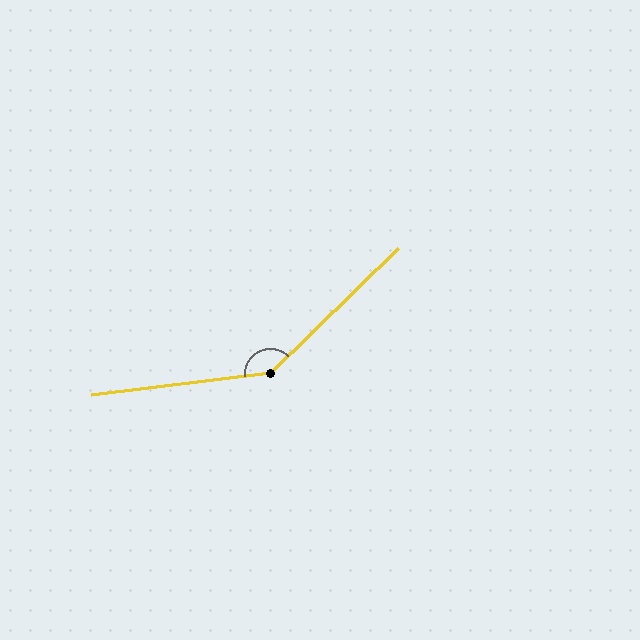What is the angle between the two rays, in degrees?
Approximately 143 degrees.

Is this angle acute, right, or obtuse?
It is obtuse.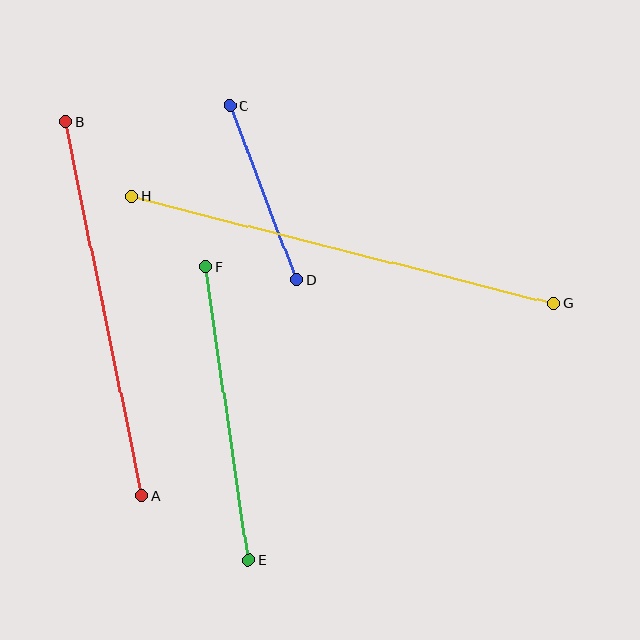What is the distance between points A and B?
The distance is approximately 383 pixels.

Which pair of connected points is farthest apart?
Points G and H are farthest apart.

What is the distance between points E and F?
The distance is approximately 297 pixels.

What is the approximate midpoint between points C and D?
The midpoint is at approximately (263, 193) pixels.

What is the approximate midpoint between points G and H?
The midpoint is at approximately (343, 250) pixels.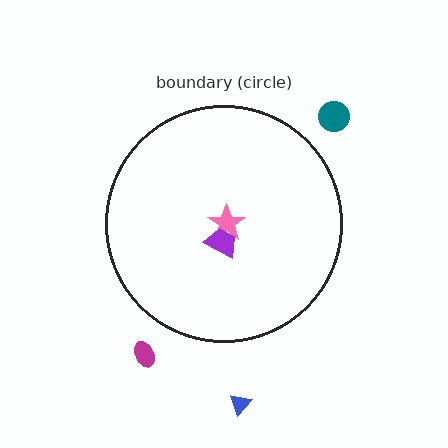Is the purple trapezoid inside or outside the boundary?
Inside.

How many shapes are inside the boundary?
2 inside, 3 outside.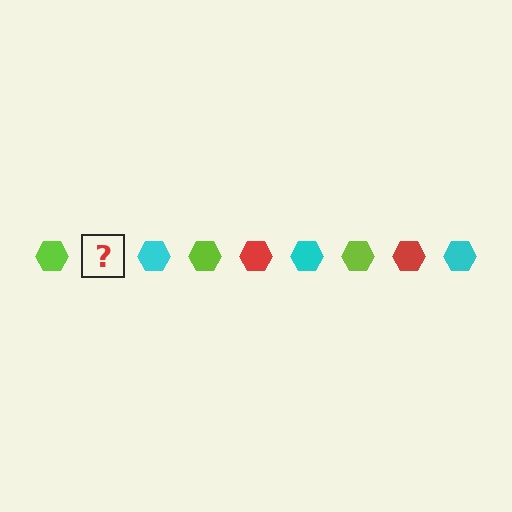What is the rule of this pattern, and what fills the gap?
The rule is that the pattern cycles through lime, red, cyan hexagons. The gap should be filled with a red hexagon.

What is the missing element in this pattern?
The missing element is a red hexagon.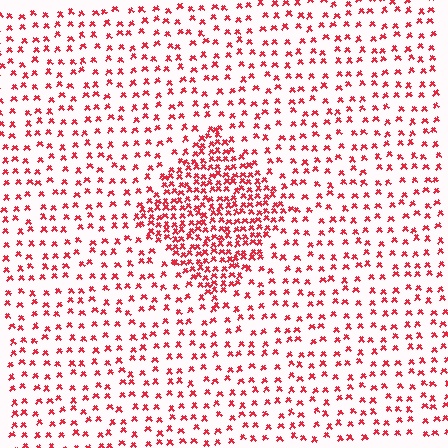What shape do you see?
I see a diamond.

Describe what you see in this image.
The image contains small red elements arranged at two different densities. A diamond-shaped region is visible where the elements are more densely packed than the surrounding area.